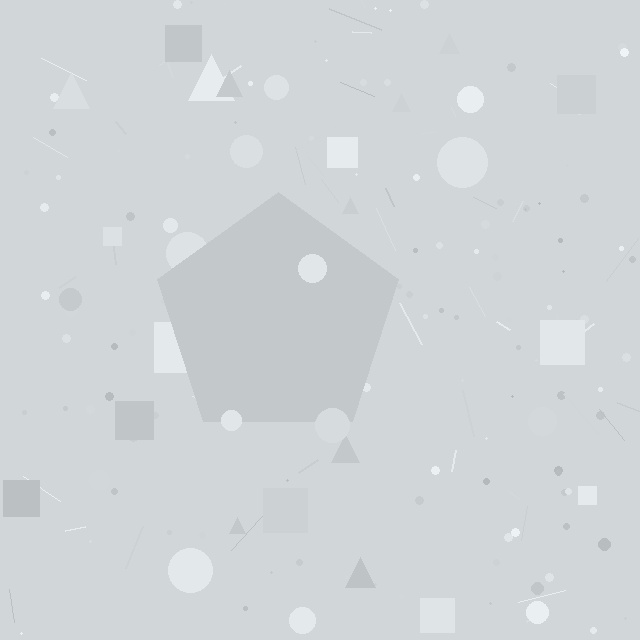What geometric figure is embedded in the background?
A pentagon is embedded in the background.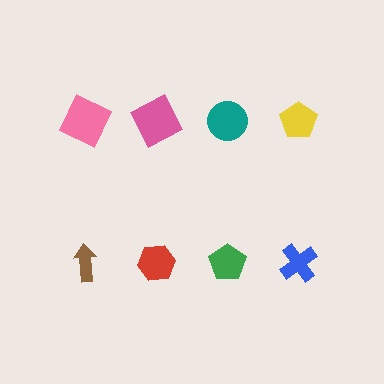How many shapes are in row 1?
4 shapes.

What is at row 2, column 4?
A blue cross.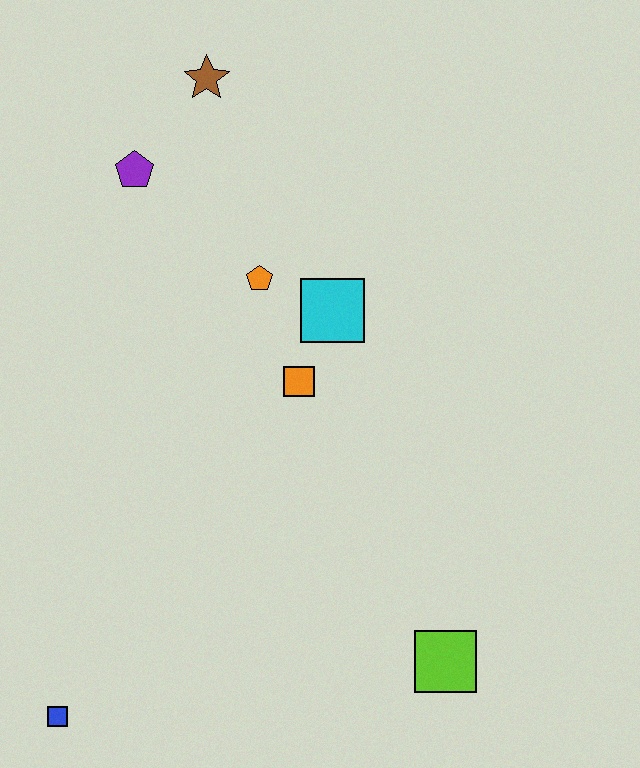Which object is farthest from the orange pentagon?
The blue square is farthest from the orange pentagon.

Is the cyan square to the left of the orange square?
No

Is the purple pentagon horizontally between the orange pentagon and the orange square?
No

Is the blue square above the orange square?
No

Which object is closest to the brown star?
The purple pentagon is closest to the brown star.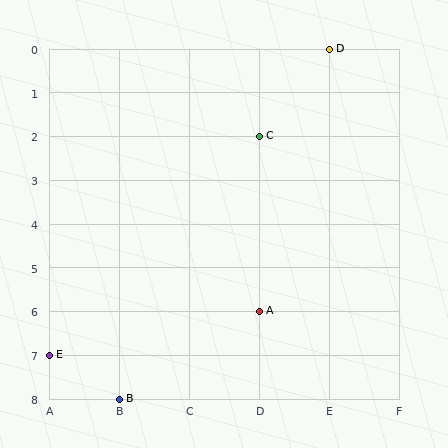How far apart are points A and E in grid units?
Points A and E are 3 columns and 1 row apart (about 3.2 grid units diagonally).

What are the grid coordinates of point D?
Point D is at grid coordinates (E, 0).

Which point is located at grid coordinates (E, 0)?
Point D is at (E, 0).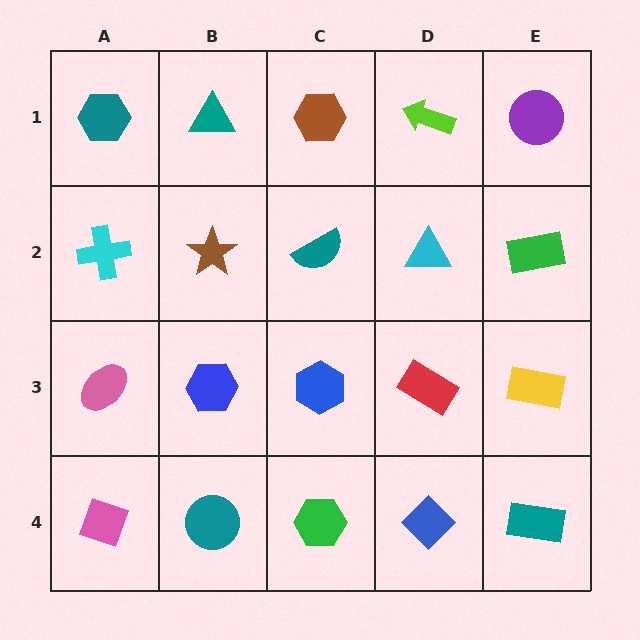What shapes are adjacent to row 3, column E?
A green rectangle (row 2, column E), a teal rectangle (row 4, column E), a red rectangle (row 3, column D).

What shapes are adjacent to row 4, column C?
A blue hexagon (row 3, column C), a teal circle (row 4, column B), a blue diamond (row 4, column D).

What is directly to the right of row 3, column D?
A yellow rectangle.